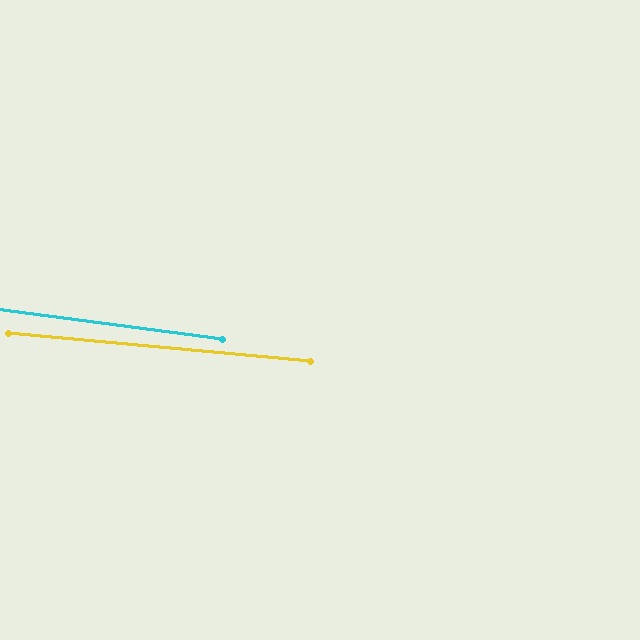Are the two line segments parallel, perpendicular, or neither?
Parallel — their directions differ by only 1.9°.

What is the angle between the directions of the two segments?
Approximately 2 degrees.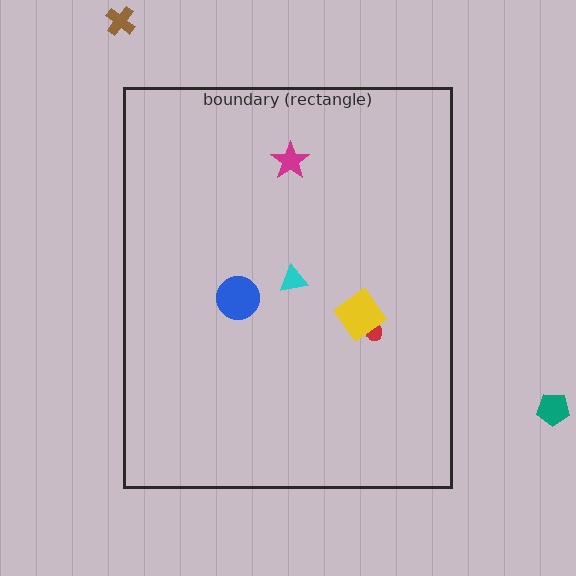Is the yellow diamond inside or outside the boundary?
Inside.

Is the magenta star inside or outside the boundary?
Inside.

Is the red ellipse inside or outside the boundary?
Inside.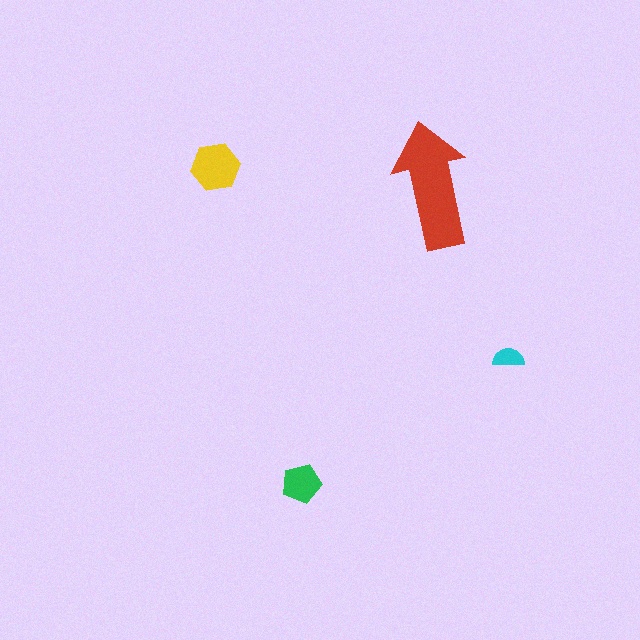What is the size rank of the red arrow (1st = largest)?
1st.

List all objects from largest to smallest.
The red arrow, the yellow hexagon, the green pentagon, the cyan semicircle.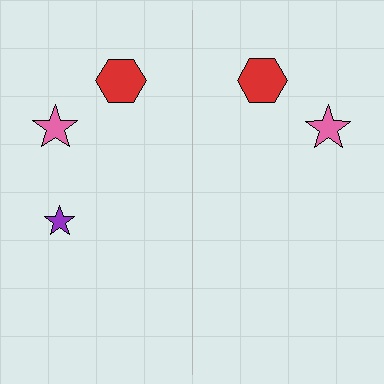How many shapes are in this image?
There are 5 shapes in this image.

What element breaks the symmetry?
A purple star is missing from the right side.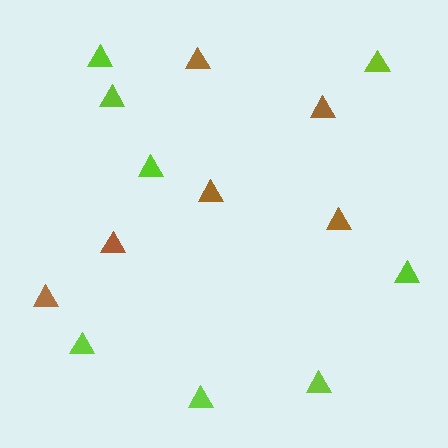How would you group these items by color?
There are 2 groups: one group of lime triangles (8) and one group of brown triangles (6).